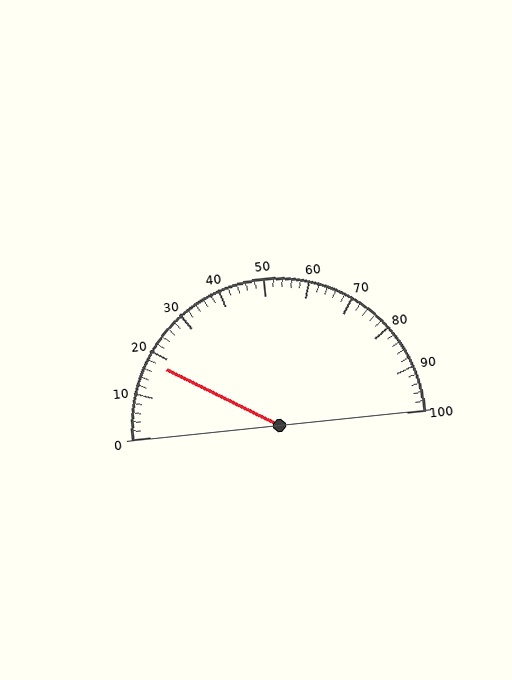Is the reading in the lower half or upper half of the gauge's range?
The reading is in the lower half of the range (0 to 100).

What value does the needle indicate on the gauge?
The needle indicates approximately 18.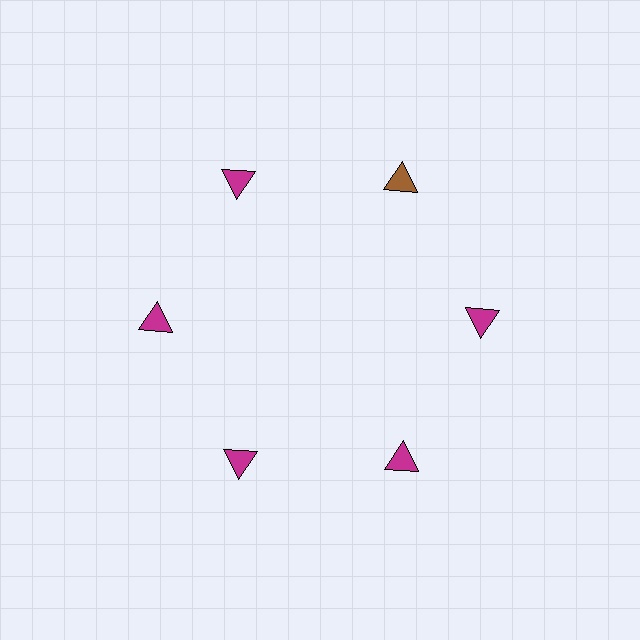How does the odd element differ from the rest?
It has a different color: brown instead of magenta.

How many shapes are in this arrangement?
There are 6 shapes arranged in a ring pattern.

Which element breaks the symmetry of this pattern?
The brown triangle at roughly the 1 o'clock position breaks the symmetry. All other shapes are magenta triangles.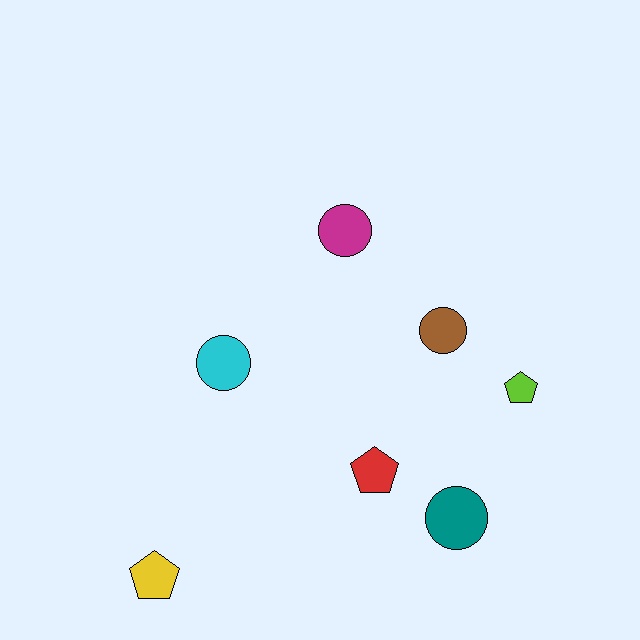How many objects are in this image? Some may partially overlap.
There are 7 objects.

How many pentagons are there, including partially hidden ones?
There are 3 pentagons.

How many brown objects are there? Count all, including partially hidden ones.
There is 1 brown object.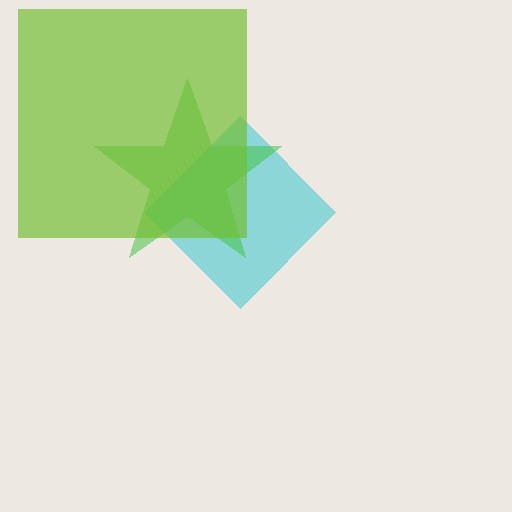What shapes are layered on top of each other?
The layered shapes are: a cyan diamond, a green star, a lime square.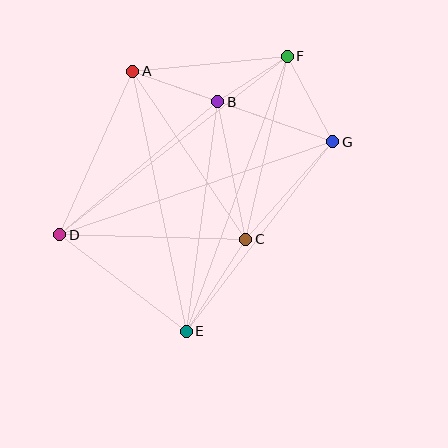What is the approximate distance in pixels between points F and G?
The distance between F and G is approximately 97 pixels.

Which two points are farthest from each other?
Points E and F are farthest from each other.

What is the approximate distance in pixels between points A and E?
The distance between A and E is approximately 266 pixels.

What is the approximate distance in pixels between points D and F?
The distance between D and F is approximately 289 pixels.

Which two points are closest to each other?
Points B and F are closest to each other.